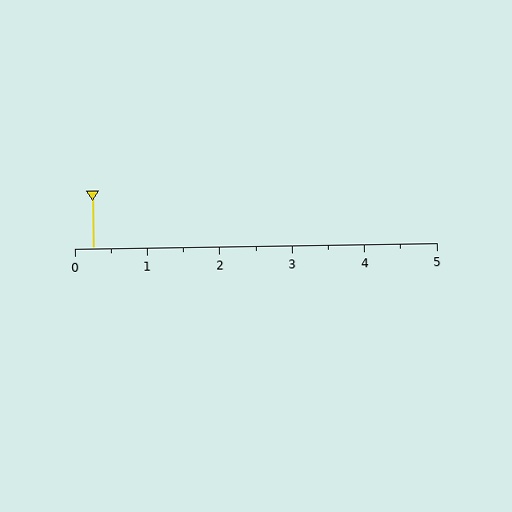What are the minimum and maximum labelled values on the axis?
The axis runs from 0 to 5.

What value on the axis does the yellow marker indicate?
The marker indicates approximately 0.2.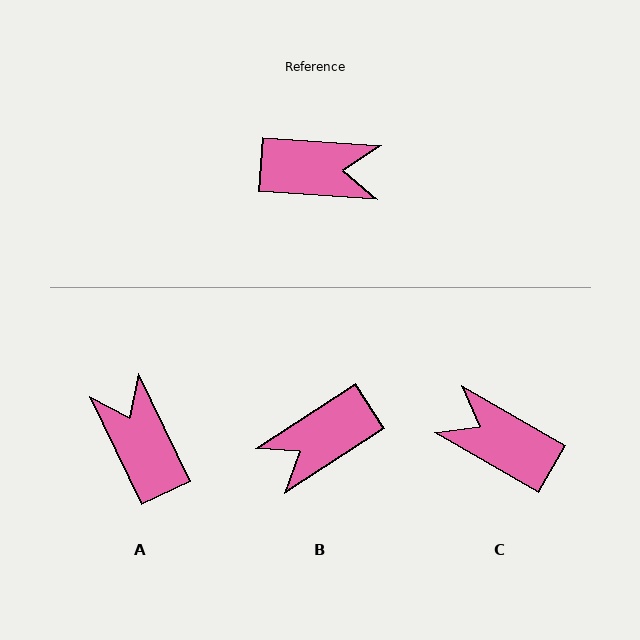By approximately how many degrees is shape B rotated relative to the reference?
Approximately 143 degrees clockwise.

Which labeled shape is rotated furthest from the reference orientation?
C, about 154 degrees away.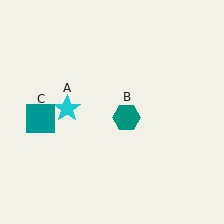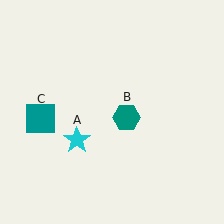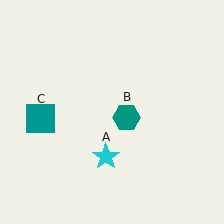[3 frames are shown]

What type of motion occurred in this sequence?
The cyan star (object A) rotated counterclockwise around the center of the scene.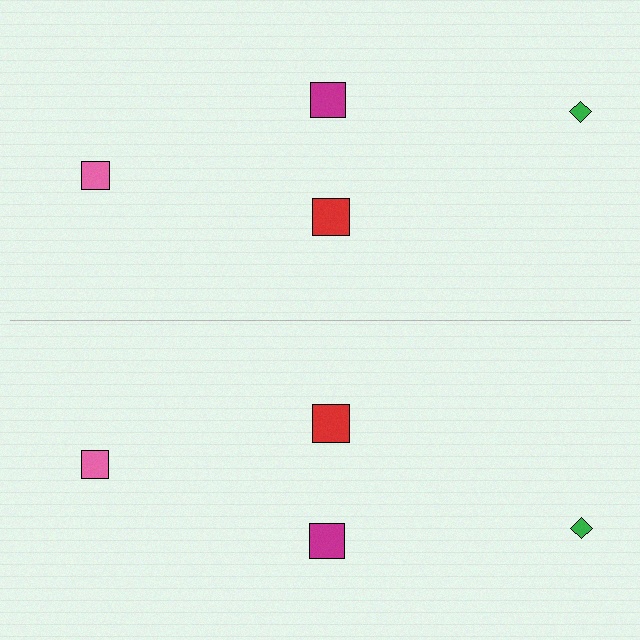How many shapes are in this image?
There are 8 shapes in this image.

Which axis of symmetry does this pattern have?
The pattern has a horizontal axis of symmetry running through the center of the image.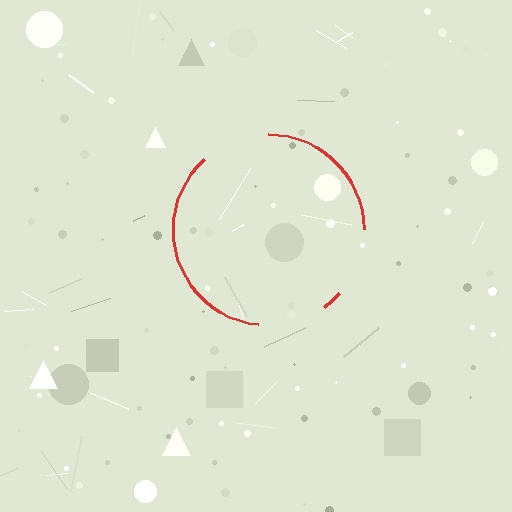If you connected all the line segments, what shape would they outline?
They would outline a circle.